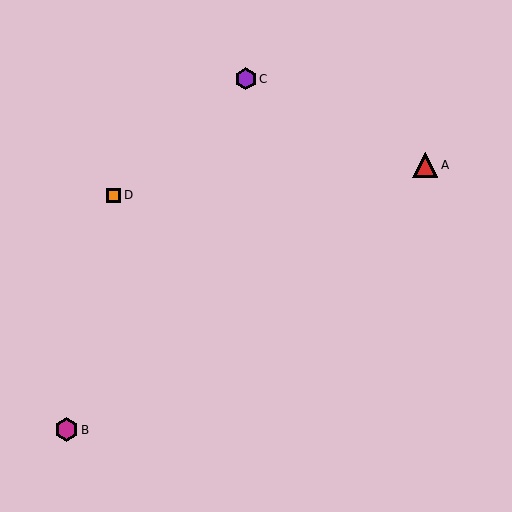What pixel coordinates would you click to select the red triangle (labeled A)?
Click at (425, 165) to select the red triangle A.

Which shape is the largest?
The red triangle (labeled A) is the largest.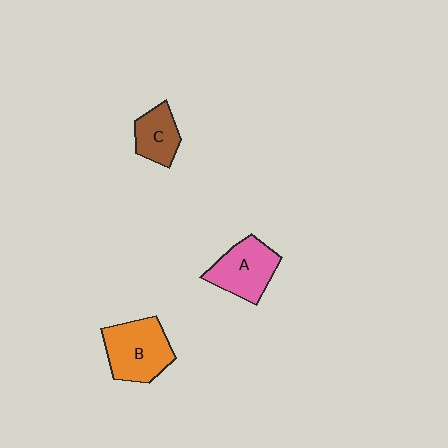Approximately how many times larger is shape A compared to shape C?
Approximately 1.5 times.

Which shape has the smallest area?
Shape C (brown).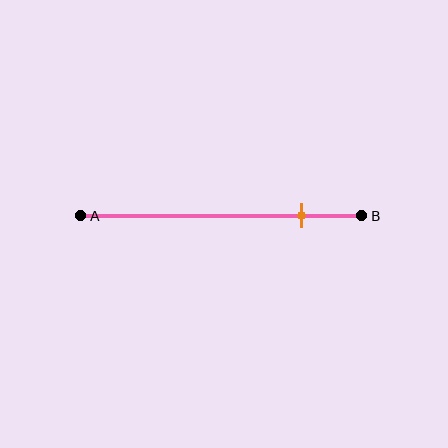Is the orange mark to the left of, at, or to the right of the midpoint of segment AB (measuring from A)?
The orange mark is to the right of the midpoint of segment AB.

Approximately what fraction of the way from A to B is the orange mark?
The orange mark is approximately 80% of the way from A to B.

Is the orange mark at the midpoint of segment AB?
No, the mark is at about 80% from A, not at the 50% midpoint.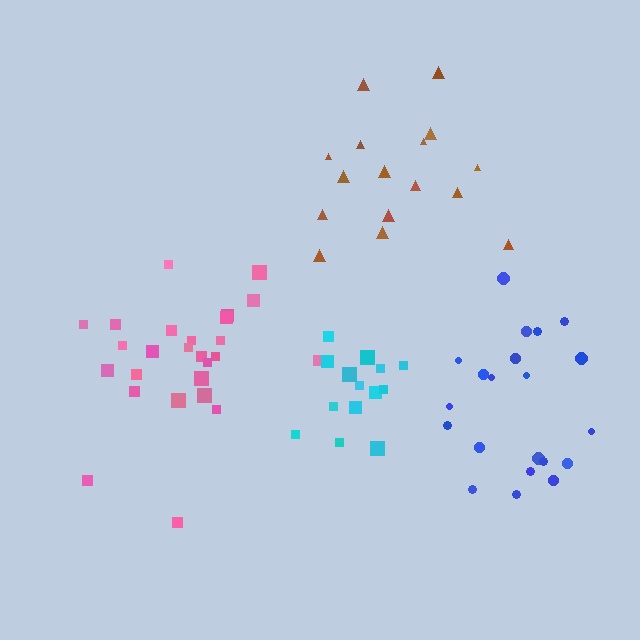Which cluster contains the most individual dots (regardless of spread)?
Pink (26).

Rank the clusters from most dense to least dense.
pink, cyan, brown, blue.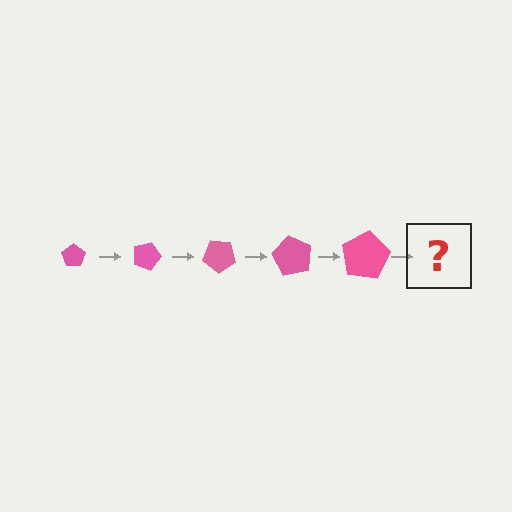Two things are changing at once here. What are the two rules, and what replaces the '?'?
The two rules are that the pentagon grows larger each step and it rotates 20 degrees each step. The '?' should be a pentagon, larger than the previous one and rotated 100 degrees from the start.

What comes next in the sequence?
The next element should be a pentagon, larger than the previous one and rotated 100 degrees from the start.